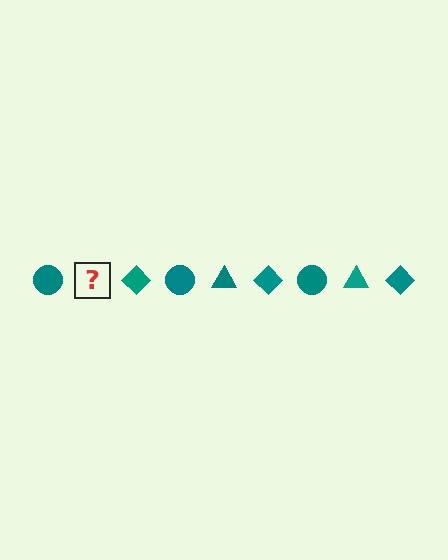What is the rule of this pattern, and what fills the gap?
The rule is that the pattern cycles through circle, triangle, diamond shapes in teal. The gap should be filled with a teal triangle.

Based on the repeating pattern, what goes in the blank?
The blank should be a teal triangle.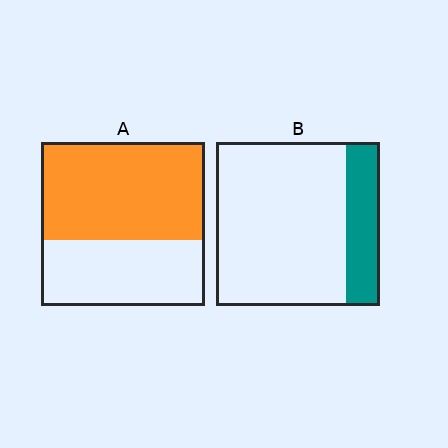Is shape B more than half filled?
No.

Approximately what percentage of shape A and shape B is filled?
A is approximately 60% and B is approximately 20%.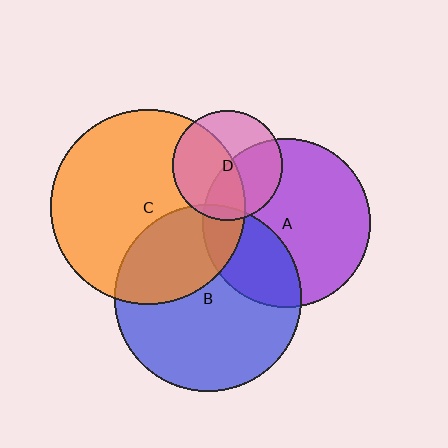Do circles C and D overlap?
Yes.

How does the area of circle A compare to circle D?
Approximately 2.3 times.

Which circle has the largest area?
Circle C (orange).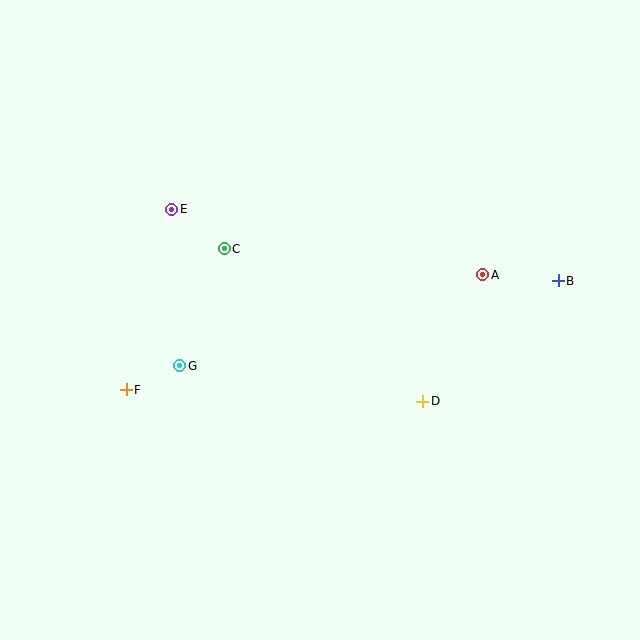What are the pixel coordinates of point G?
Point G is at (180, 366).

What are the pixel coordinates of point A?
Point A is at (483, 275).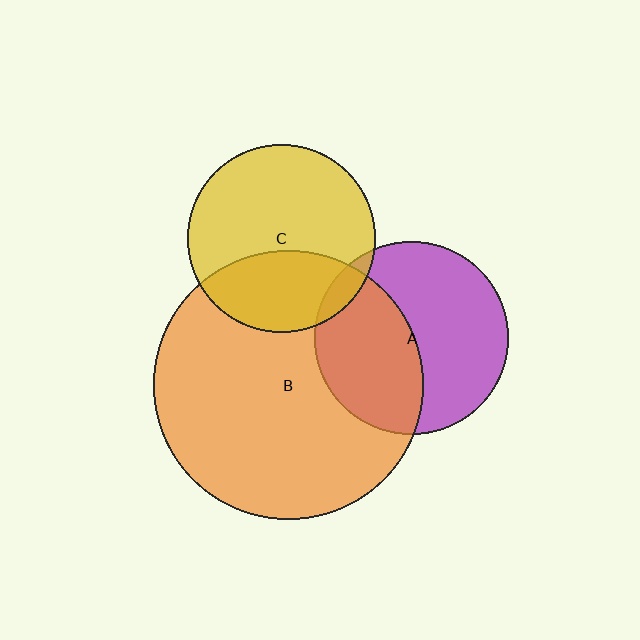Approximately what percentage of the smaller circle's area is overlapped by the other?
Approximately 45%.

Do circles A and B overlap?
Yes.